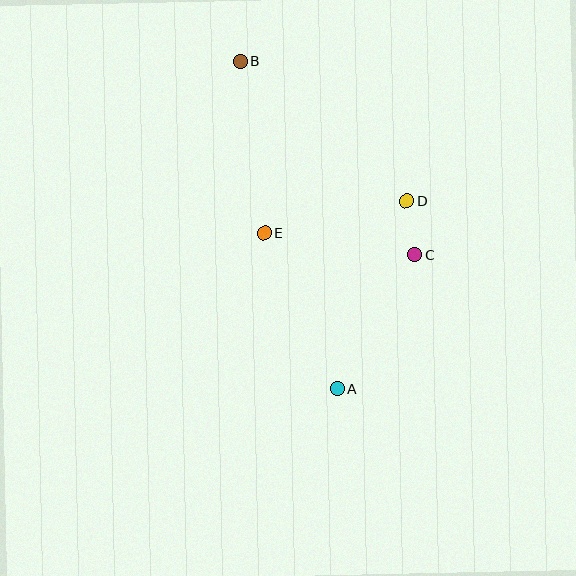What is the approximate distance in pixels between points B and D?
The distance between B and D is approximately 218 pixels.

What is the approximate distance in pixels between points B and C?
The distance between B and C is approximately 261 pixels.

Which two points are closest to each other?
Points C and D are closest to each other.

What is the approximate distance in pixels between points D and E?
The distance between D and E is approximately 146 pixels.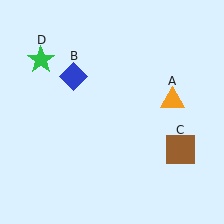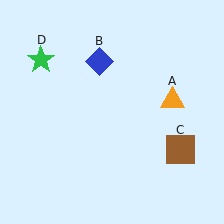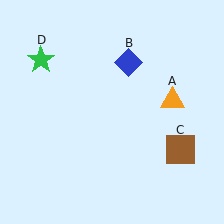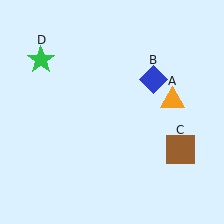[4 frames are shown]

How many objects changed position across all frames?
1 object changed position: blue diamond (object B).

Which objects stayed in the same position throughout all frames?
Orange triangle (object A) and brown square (object C) and green star (object D) remained stationary.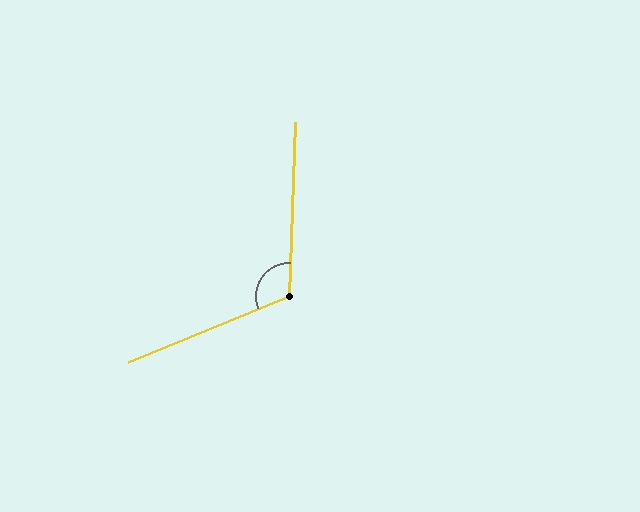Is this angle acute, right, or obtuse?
It is obtuse.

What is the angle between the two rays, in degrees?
Approximately 114 degrees.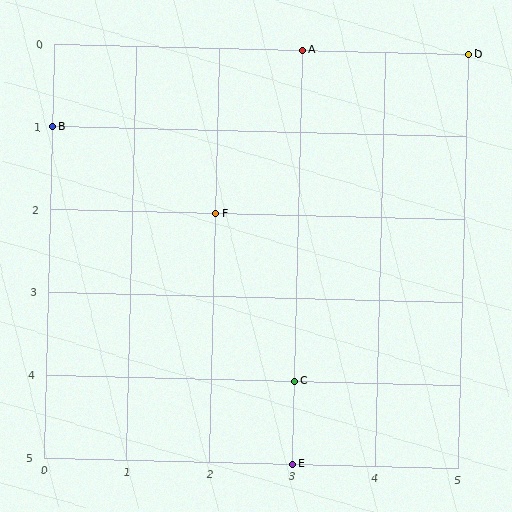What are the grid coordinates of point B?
Point B is at grid coordinates (0, 1).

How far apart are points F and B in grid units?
Points F and B are 2 columns and 1 row apart (about 2.2 grid units diagonally).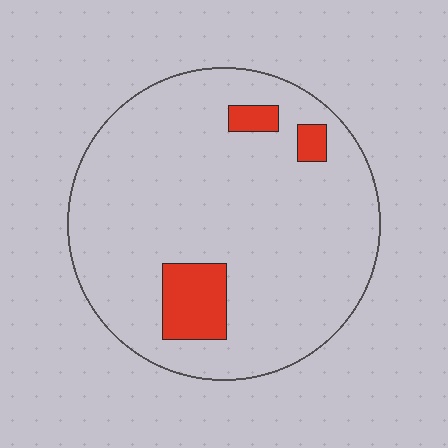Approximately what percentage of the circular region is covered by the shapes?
Approximately 10%.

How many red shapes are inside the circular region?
3.